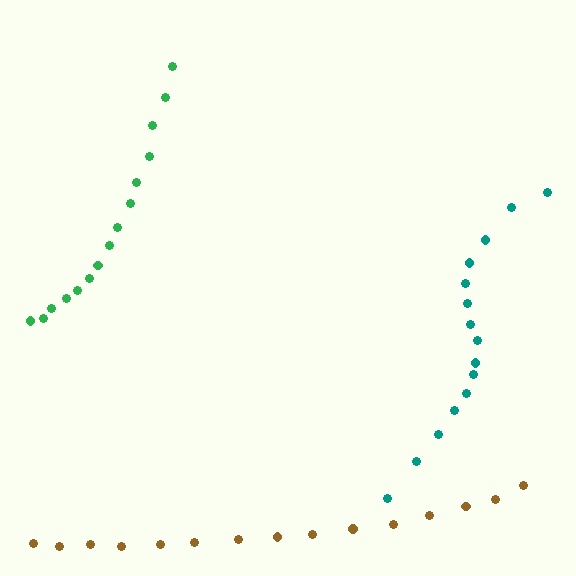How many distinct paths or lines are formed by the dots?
There are 3 distinct paths.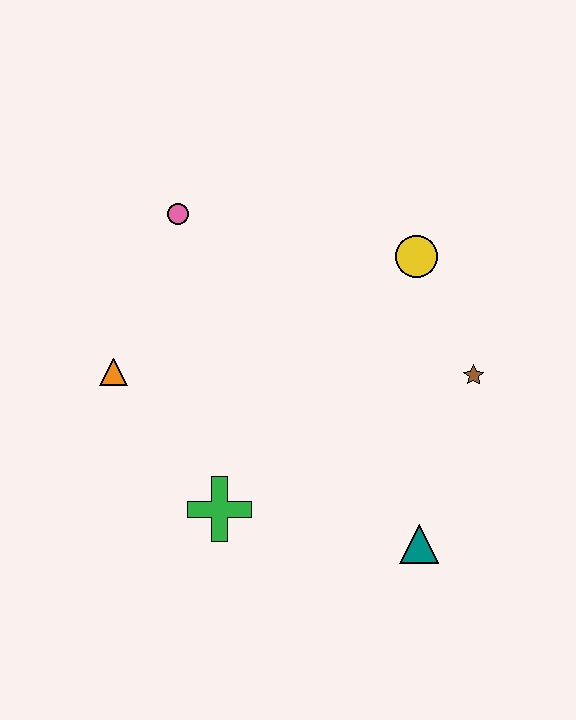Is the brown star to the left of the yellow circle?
No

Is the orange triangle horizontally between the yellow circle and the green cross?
No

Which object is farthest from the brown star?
The orange triangle is farthest from the brown star.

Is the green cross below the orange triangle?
Yes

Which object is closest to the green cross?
The orange triangle is closest to the green cross.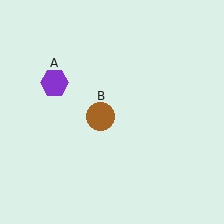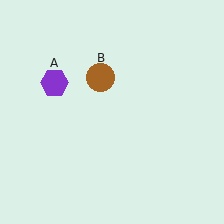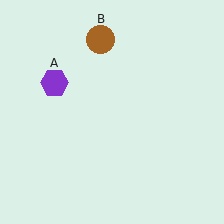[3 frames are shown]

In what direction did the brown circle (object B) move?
The brown circle (object B) moved up.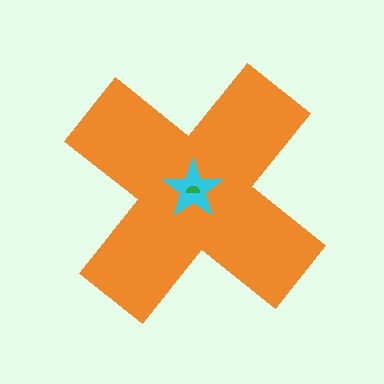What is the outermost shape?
The orange cross.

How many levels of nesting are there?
3.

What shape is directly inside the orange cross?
The cyan star.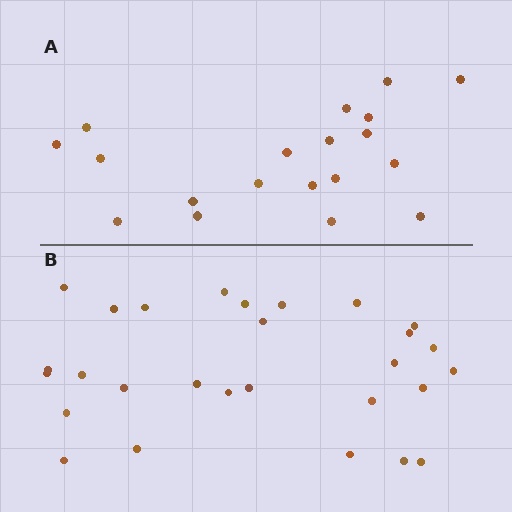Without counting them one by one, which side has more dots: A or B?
Region B (the bottom region) has more dots.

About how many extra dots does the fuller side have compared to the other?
Region B has roughly 8 or so more dots than region A.